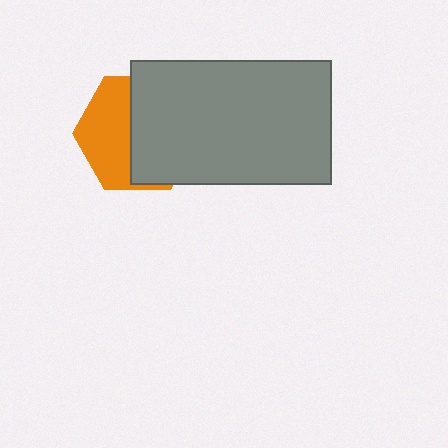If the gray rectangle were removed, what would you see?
You would see the complete orange hexagon.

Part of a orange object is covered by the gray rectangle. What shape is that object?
It is a hexagon.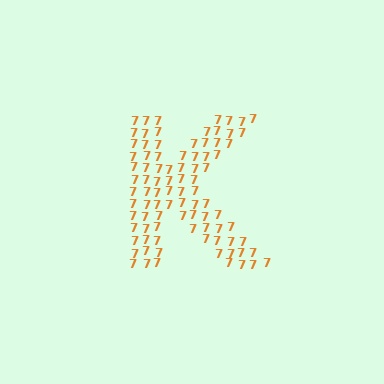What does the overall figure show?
The overall figure shows the letter K.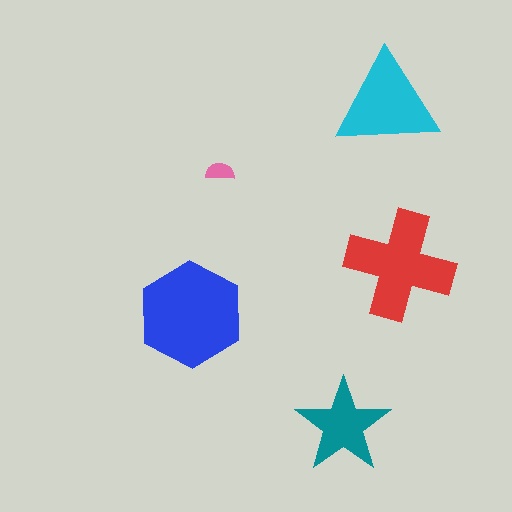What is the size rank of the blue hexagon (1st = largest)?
1st.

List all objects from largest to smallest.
The blue hexagon, the red cross, the cyan triangle, the teal star, the pink semicircle.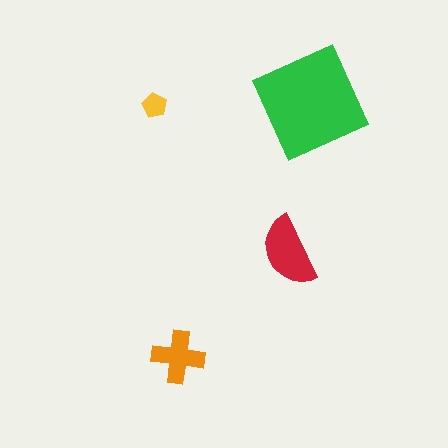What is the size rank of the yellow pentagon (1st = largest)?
4th.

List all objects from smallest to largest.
The yellow pentagon, the orange cross, the red semicircle, the green diamond.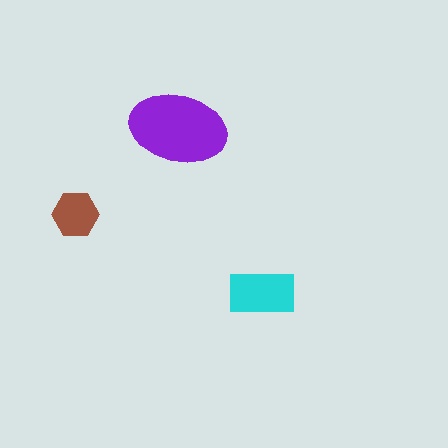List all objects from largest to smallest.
The purple ellipse, the cyan rectangle, the brown hexagon.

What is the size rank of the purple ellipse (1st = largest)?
1st.